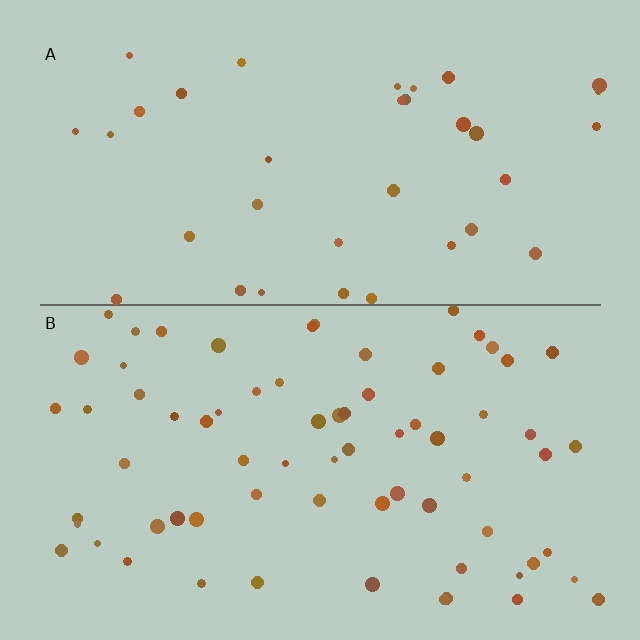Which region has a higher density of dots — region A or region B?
B (the bottom).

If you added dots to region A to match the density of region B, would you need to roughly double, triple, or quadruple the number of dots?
Approximately double.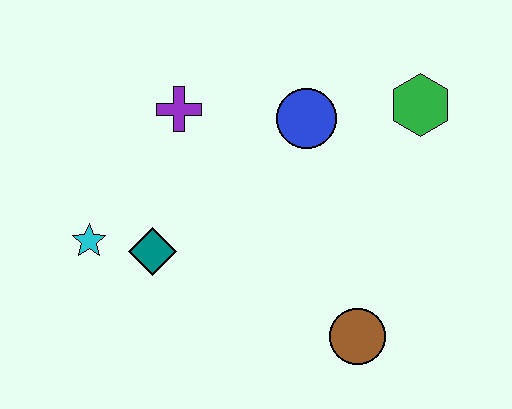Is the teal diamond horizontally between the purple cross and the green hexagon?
No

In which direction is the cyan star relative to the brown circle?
The cyan star is to the left of the brown circle.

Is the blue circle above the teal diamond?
Yes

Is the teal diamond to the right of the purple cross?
No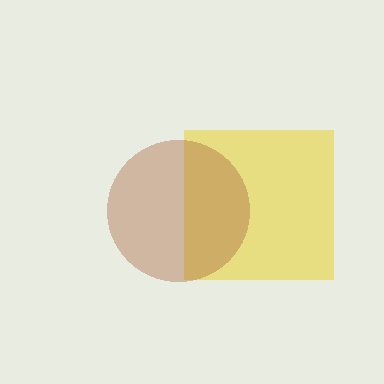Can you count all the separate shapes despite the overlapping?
Yes, there are 2 separate shapes.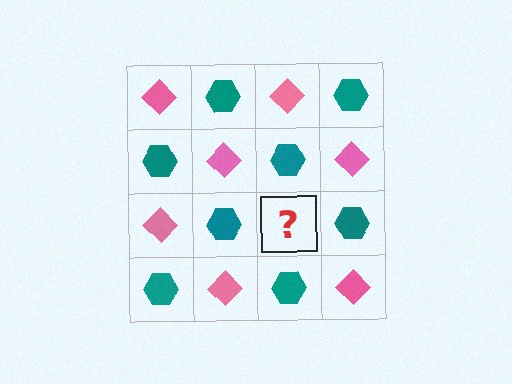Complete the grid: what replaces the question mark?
The question mark should be replaced with a pink diamond.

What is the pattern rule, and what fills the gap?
The rule is that it alternates pink diamond and teal hexagon in a checkerboard pattern. The gap should be filled with a pink diamond.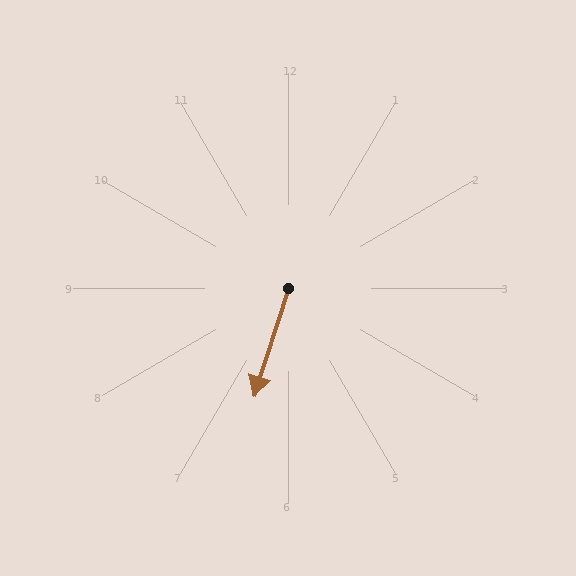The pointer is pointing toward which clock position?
Roughly 7 o'clock.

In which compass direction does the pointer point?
South.